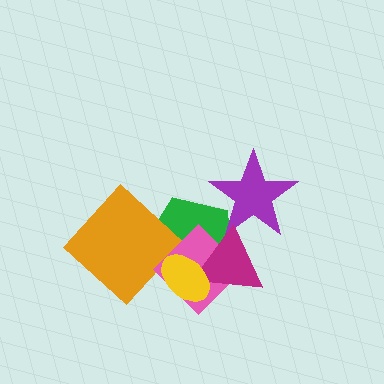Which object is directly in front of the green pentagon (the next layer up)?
The purple star is directly in front of the green pentagon.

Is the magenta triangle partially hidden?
Yes, it is partially covered by another shape.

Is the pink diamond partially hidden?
Yes, it is partially covered by another shape.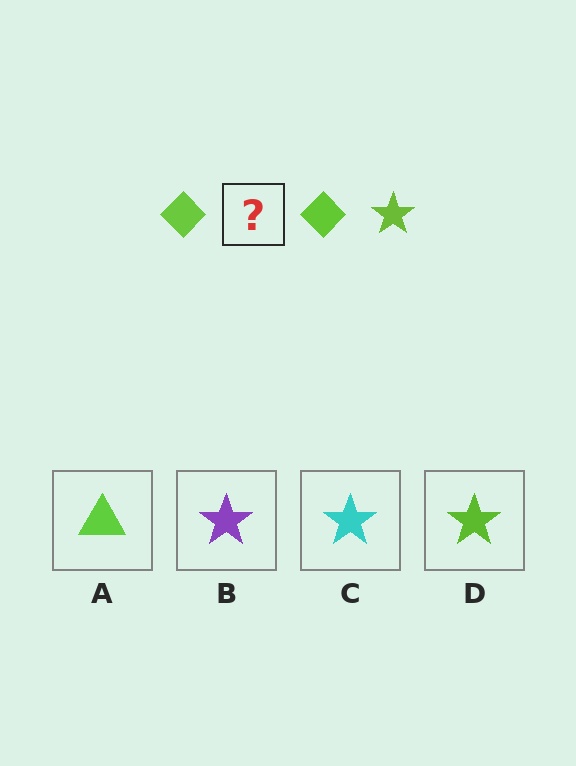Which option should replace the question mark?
Option D.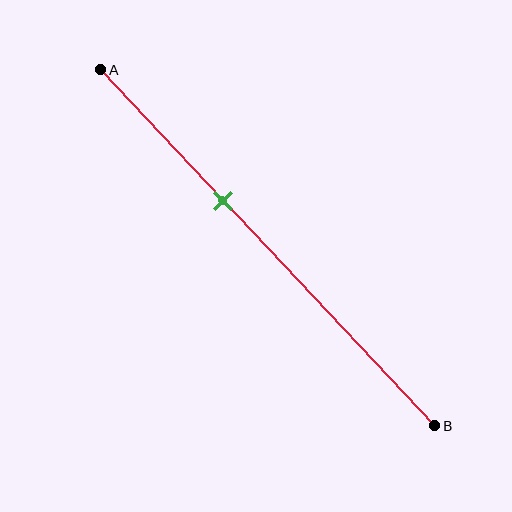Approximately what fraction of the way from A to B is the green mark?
The green mark is approximately 35% of the way from A to B.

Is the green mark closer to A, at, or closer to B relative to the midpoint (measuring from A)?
The green mark is closer to point A than the midpoint of segment AB.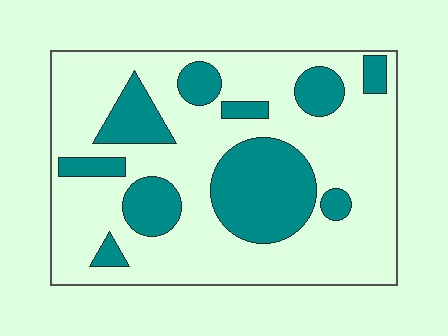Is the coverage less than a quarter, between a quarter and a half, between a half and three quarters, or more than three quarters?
Between a quarter and a half.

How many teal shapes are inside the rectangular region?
10.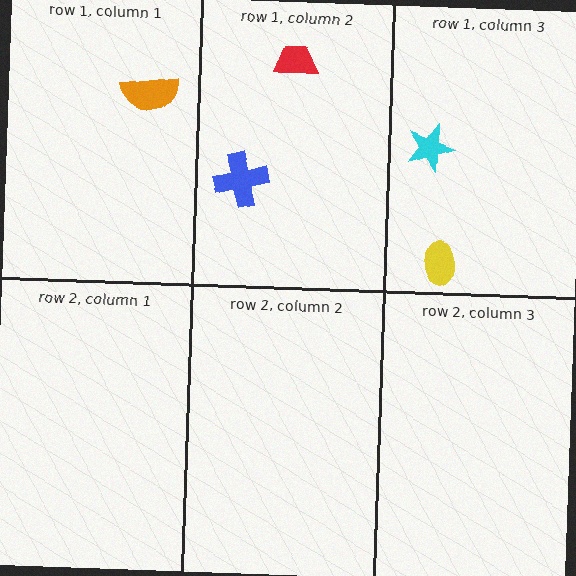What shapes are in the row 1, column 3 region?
The cyan star, the yellow ellipse.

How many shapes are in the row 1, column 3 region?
2.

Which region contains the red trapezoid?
The row 1, column 2 region.